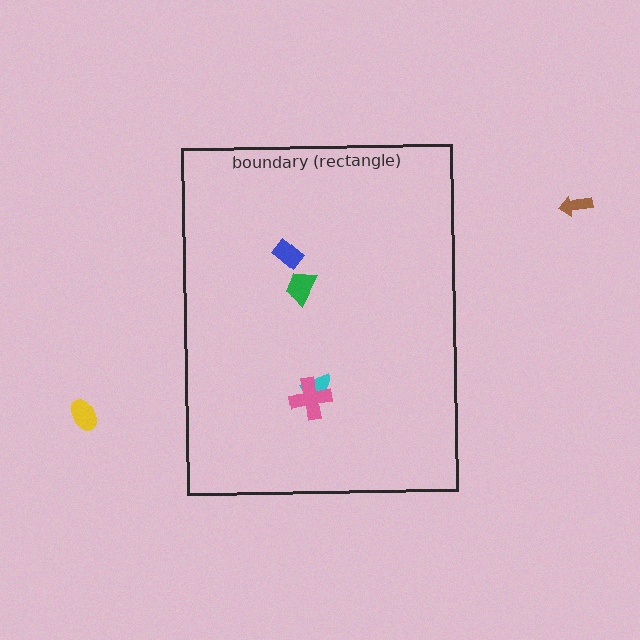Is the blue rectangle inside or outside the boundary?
Inside.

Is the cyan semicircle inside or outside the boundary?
Inside.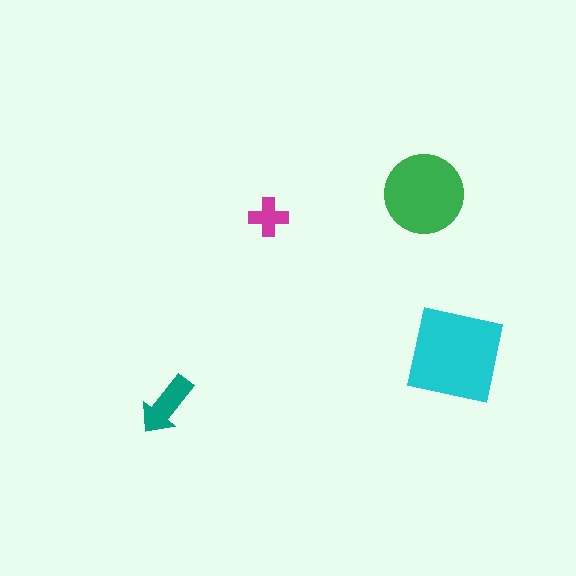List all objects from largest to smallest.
The cyan square, the green circle, the teal arrow, the magenta cross.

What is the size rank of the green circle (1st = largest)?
2nd.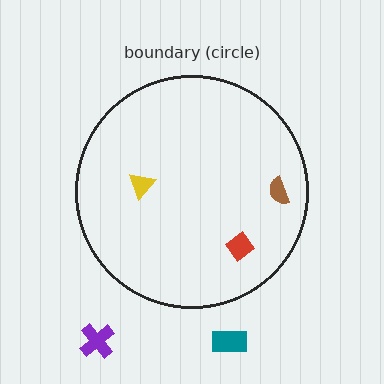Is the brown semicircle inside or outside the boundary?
Inside.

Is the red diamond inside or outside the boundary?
Inside.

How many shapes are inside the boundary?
3 inside, 2 outside.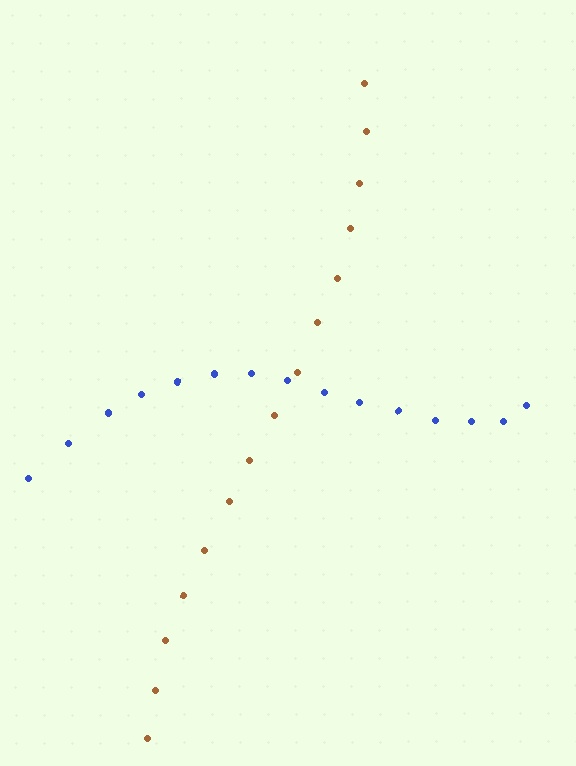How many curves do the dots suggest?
There are 2 distinct paths.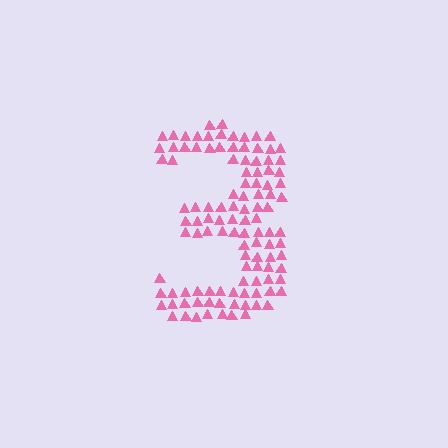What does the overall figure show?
The overall figure shows the digit 3.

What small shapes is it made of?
It is made of small triangles.